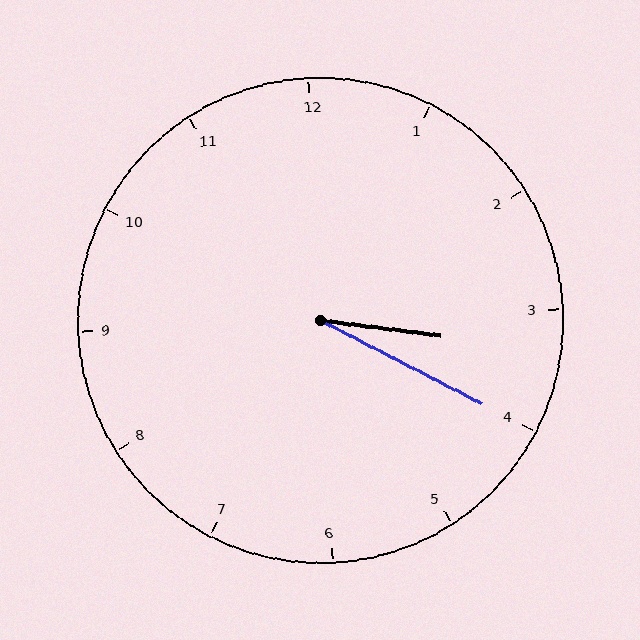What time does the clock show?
3:20.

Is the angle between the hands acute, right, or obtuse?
It is acute.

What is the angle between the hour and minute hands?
Approximately 20 degrees.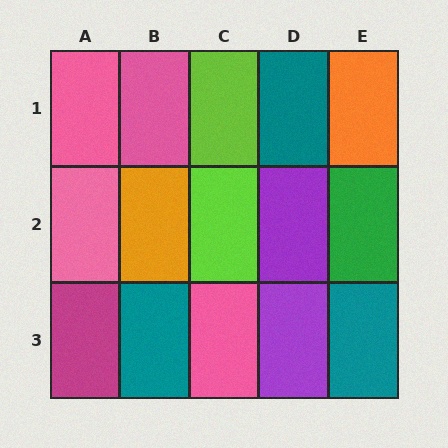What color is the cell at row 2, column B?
Orange.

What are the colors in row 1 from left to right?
Pink, pink, lime, teal, orange.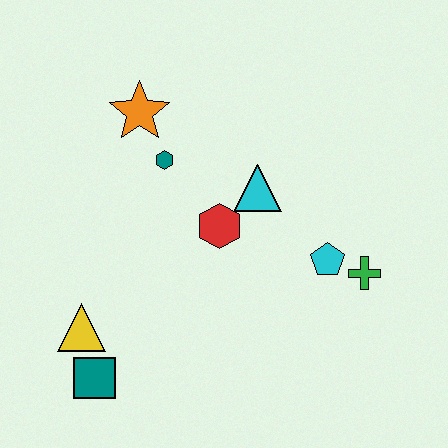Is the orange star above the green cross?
Yes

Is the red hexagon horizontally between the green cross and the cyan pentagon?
No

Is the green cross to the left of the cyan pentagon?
No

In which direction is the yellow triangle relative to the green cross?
The yellow triangle is to the left of the green cross.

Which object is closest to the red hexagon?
The cyan triangle is closest to the red hexagon.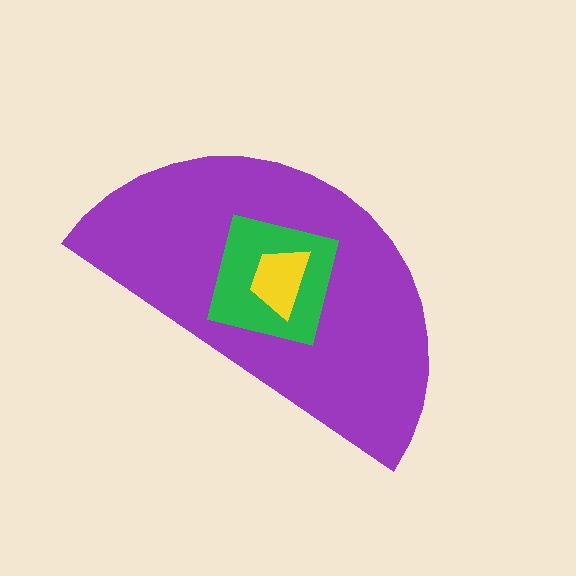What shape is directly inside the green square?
The yellow trapezoid.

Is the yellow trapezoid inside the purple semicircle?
Yes.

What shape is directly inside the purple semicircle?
The green square.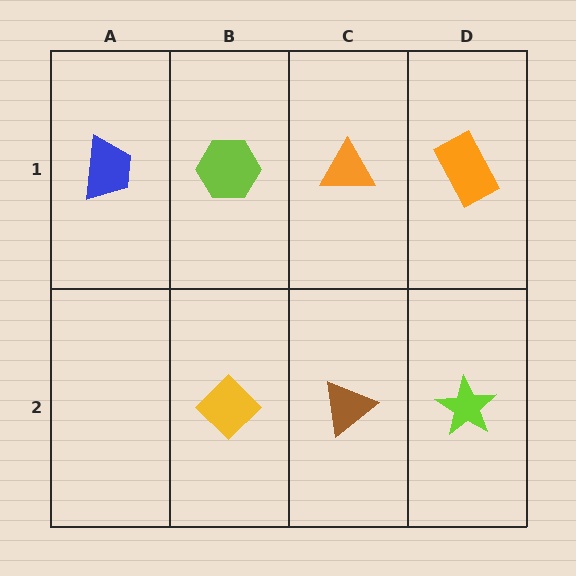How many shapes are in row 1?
4 shapes.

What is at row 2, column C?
A brown triangle.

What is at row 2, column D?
A lime star.